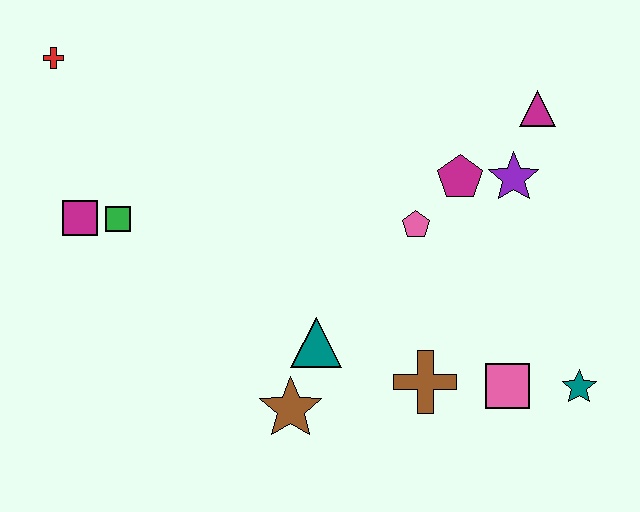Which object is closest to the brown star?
The teal triangle is closest to the brown star.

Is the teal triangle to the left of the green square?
No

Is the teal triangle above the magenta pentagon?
No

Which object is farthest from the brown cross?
The red cross is farthest from the brown cross.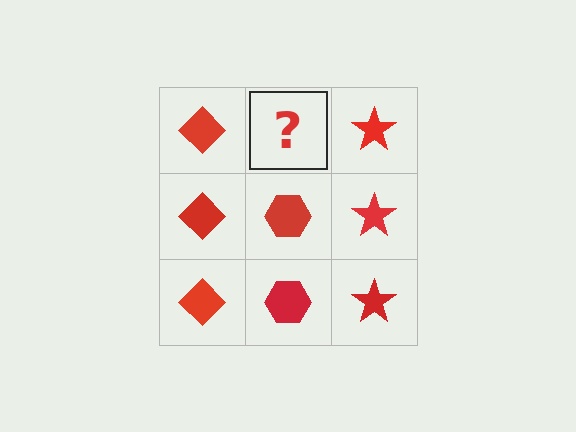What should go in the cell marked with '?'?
The missing cell should contain a red hexagon.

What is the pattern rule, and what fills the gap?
The rule is that each column has a consistent shape. The gap should be filled with a red hexagon.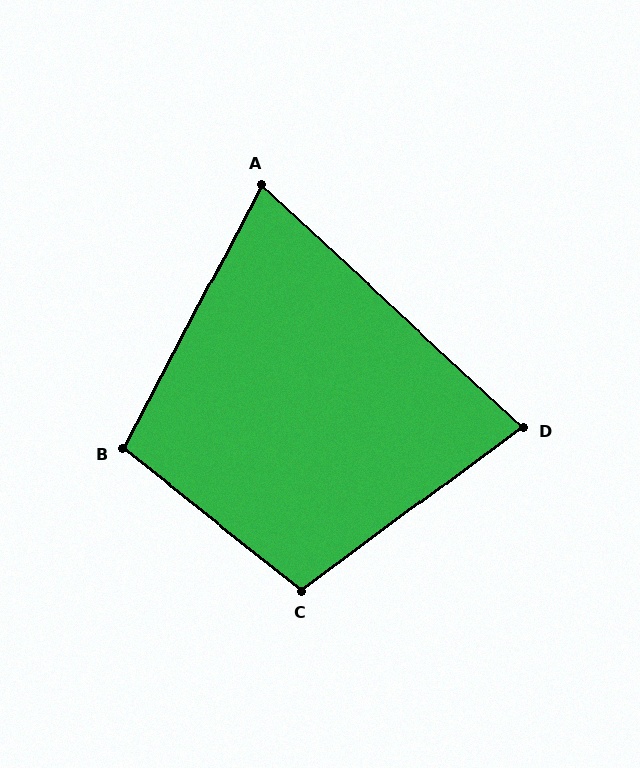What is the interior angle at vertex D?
Approximately 79 degrees (acute).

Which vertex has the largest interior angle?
C, at approximately 105 degrees.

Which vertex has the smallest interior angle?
A, at approximately 75 degrees.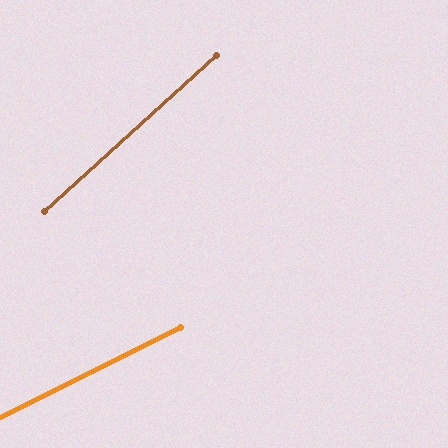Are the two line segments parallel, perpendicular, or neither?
Neither parallel nor perpendicular — they differ by about 16°.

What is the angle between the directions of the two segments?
Approximately 16 degrees.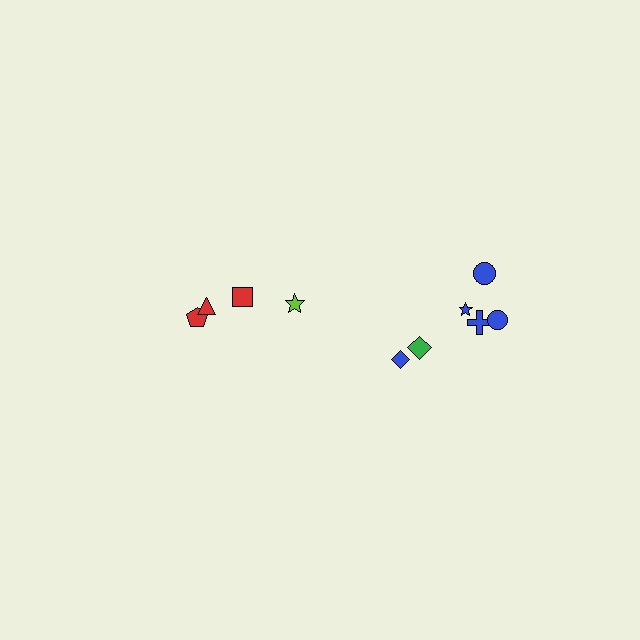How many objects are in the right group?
There are 6 objects.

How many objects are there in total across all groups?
There are 10 objects.